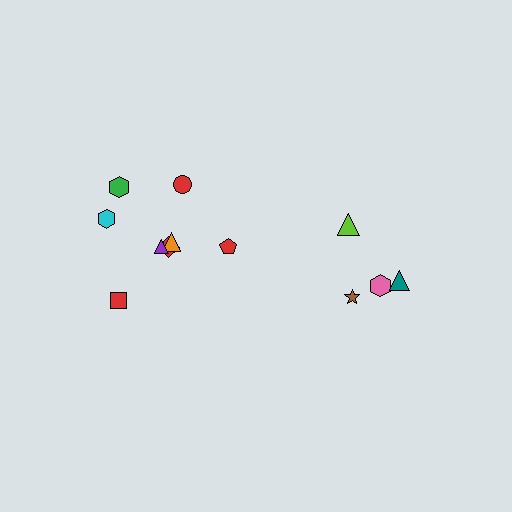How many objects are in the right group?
There are 4 objects.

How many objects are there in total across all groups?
There are 12 objects.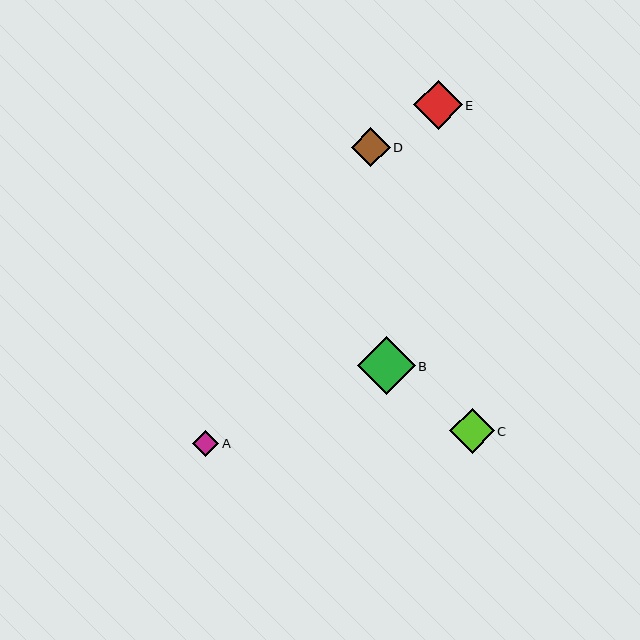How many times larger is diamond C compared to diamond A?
Diamond C is approximately 1.7 times the size of diamond A.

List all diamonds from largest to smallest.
From largest to smallest: B, E, C, D, A.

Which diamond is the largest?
Diamond B is the largest with a size of approximately 58 pixels.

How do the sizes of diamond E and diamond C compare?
Diamond E and diamond C are approximately the same size.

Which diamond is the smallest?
Diamond A is the smallest with a size of approximately 26 pixels.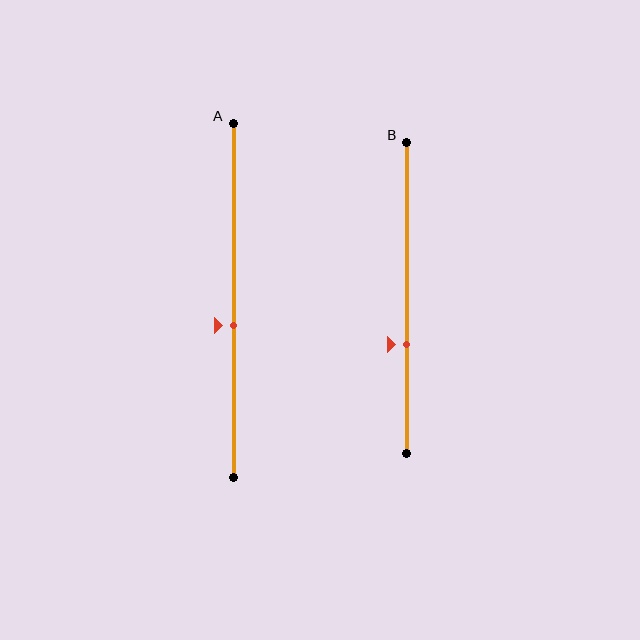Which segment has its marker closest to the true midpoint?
Segment A has its marker closest to the true midpoint.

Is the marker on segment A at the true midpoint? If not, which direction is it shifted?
No, the marker on segment A is shifted downward by about 7% of the segment length.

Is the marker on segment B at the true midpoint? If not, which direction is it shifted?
No, the marker on segment B is shifted downward by about 15% of the segment length.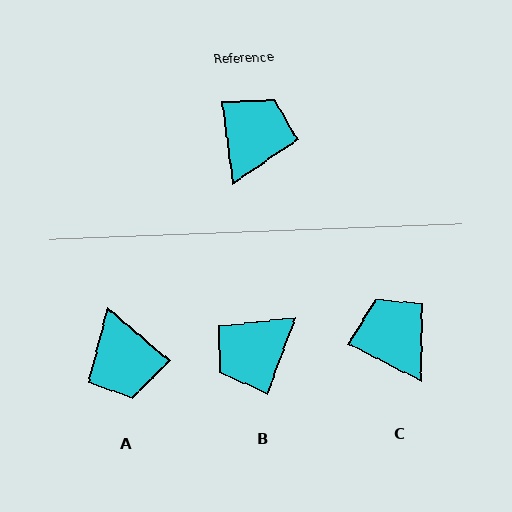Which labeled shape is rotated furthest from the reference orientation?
B, about 153 degrees away.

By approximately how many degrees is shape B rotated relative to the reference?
Approximately 153 degrees counter-clockwise.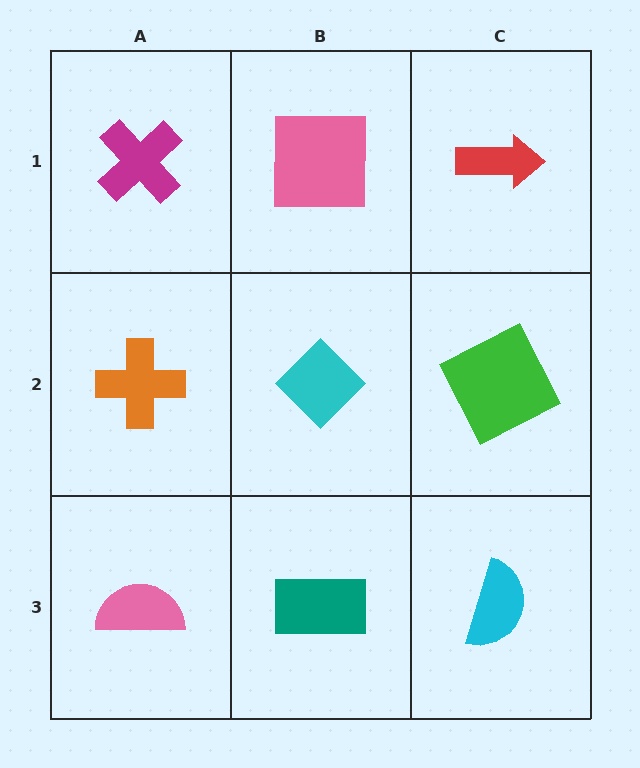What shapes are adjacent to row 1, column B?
A cyan diamond (row 2, column B), a magenta cross (row 1, column A), a red arrow (row 1, column C).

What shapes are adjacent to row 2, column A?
A magenta cross (row 1, column A), a pink semicircle (row 3, column A), a cyan diamond (row 2, column B).